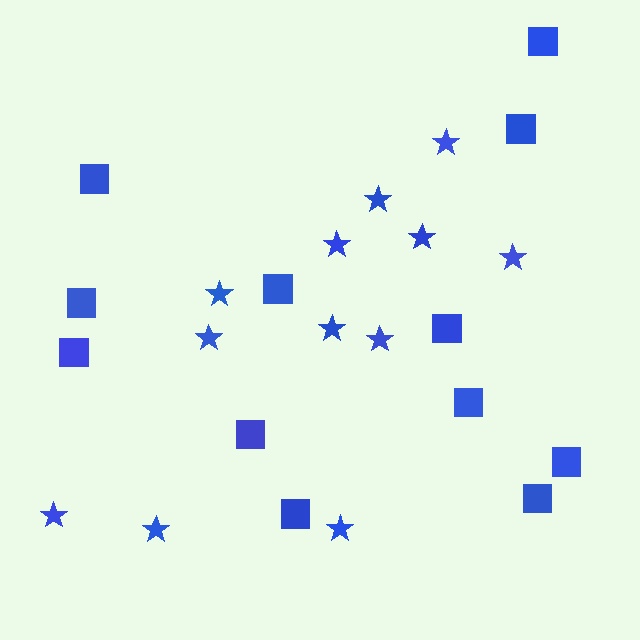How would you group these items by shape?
There are 2 groups: one group of squares (12) and one group of stars (12).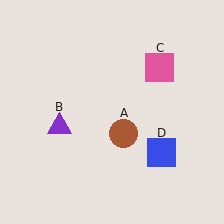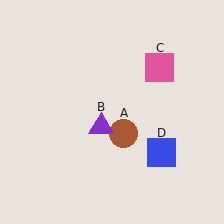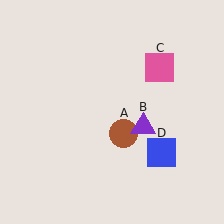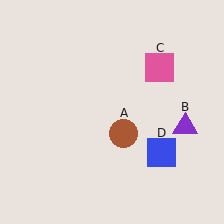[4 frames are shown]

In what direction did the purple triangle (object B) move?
The purple triangle (object B) moved right.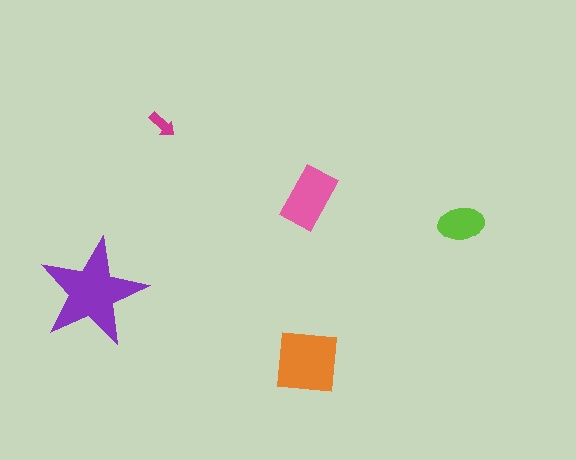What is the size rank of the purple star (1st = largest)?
1st.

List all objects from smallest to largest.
The magenta arrow, the lime ellipse, the pink rectangle, the orange square, the purple star.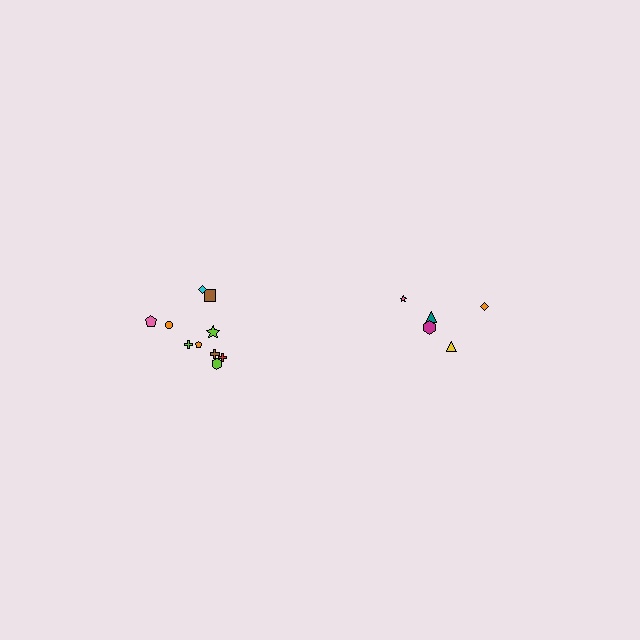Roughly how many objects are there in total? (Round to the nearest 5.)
Roughly 15 objects in total.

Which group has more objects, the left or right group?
The left group.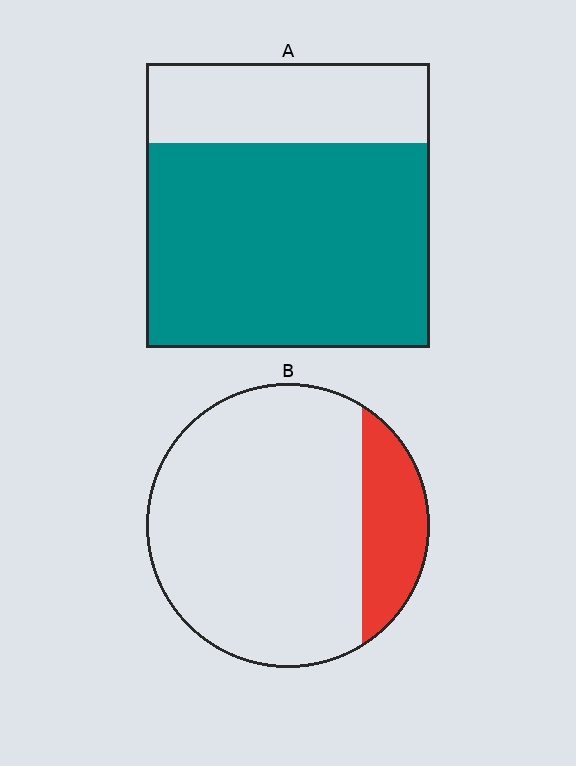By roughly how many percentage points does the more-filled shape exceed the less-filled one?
By roughly 55 percentage points (A over B).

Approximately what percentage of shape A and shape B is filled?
A is approximately 70% and B is approximately 20%.